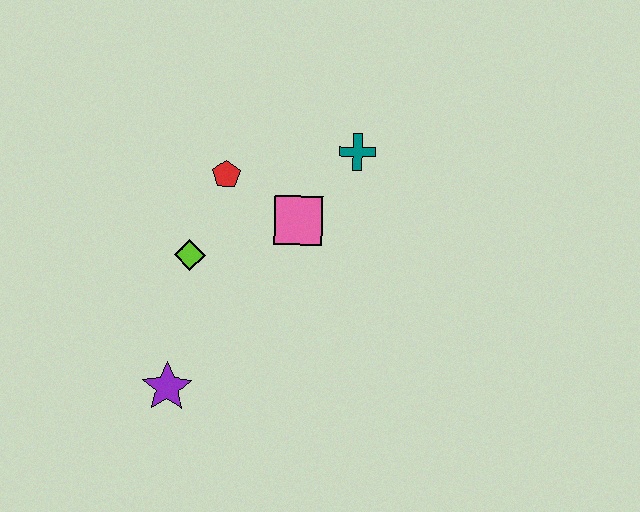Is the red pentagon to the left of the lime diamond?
No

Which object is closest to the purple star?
The lime diamond is closest to the purple star.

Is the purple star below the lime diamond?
Yes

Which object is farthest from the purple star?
The teal cross is farthest from the purple star.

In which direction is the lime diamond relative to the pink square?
The lime diamond is to the left of the pink square.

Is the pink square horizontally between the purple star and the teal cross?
Yes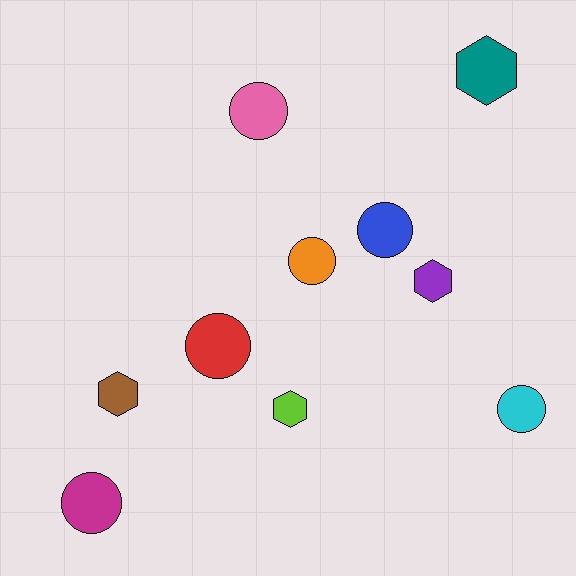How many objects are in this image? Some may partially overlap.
There are 10 objects.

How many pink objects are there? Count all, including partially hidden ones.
There is 1 pink object.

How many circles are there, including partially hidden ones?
There are 6 circles.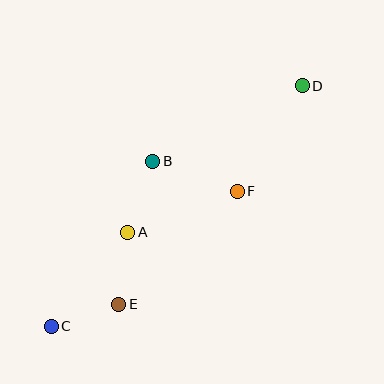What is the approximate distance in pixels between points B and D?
The distance between B and D is approximately 167 pixels.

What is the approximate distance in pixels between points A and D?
The distance between A and D is approximately 228 pixels.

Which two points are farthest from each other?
Points C and D are farthest from each other.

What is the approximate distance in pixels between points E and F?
The distance between E and F is approximately 163 pixels.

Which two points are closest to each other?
Points C and E are closest to each other.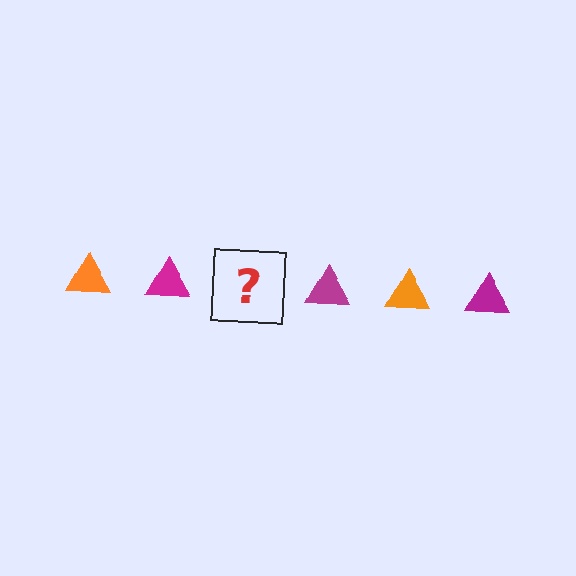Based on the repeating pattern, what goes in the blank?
The blank should be an orange triangle.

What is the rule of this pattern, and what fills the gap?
The rule is that the pattern cycles through orange, magenta triangles. The gap should be filled with an orange triangle.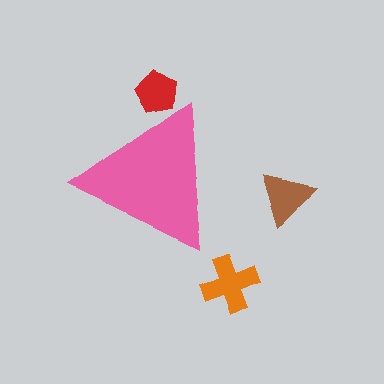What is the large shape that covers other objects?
A pink triangle.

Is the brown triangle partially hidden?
No, the brown triangle is fully visible.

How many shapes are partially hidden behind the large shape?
1 shape is partially hidden.